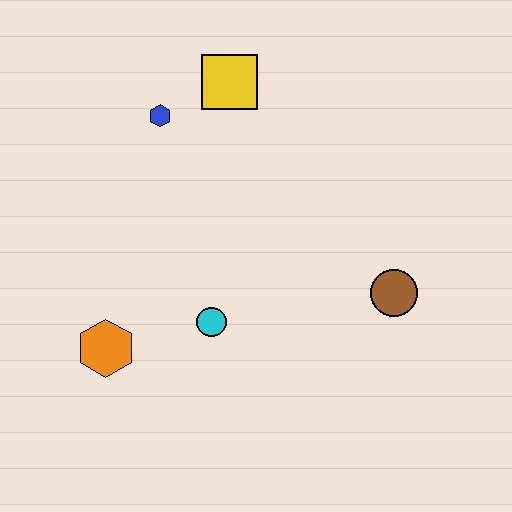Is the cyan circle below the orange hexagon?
No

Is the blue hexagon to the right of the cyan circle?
No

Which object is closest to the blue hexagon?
The yellow square is closest to the blue hexagon.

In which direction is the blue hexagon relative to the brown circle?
The blue hexagon is to the left of the brown circle.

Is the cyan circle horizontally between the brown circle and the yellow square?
No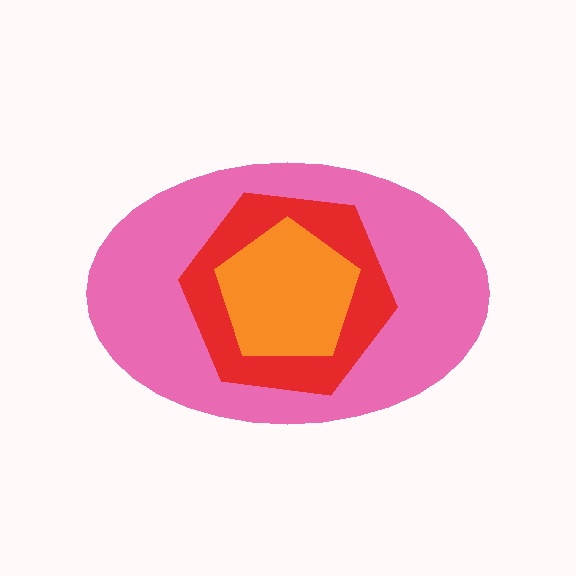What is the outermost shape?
The pink ellipse.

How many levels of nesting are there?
3.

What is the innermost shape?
The orange pentagon.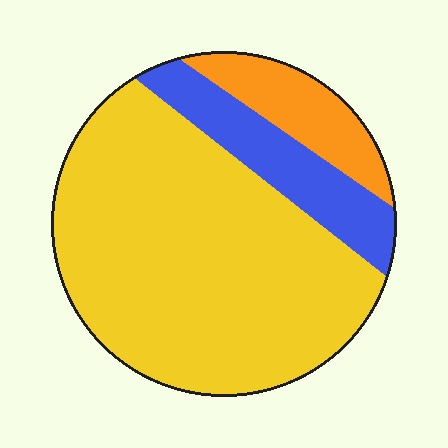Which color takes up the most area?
Yellow, at roughly 70%.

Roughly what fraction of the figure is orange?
Orange takes up about one eighth (1/8) of the figure.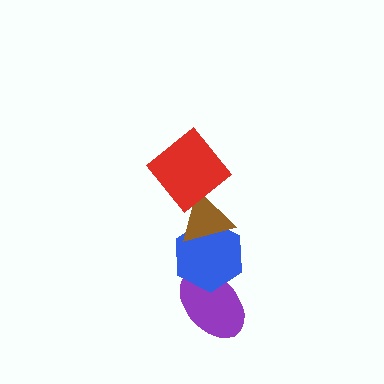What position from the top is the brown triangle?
The brown triangle is 2nd from the top.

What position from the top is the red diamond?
The red diamond is 1st from the top.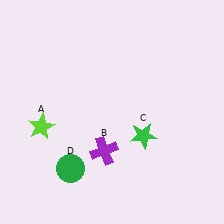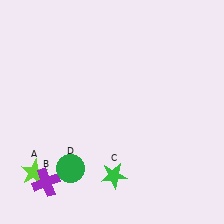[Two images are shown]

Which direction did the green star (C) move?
The green star (C) moved down.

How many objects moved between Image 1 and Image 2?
3 objects moved between the two images.